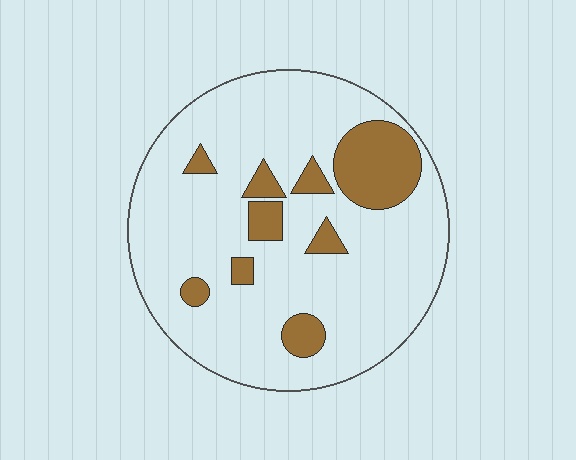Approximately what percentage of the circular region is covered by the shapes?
Approximately 15%.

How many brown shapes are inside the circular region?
9.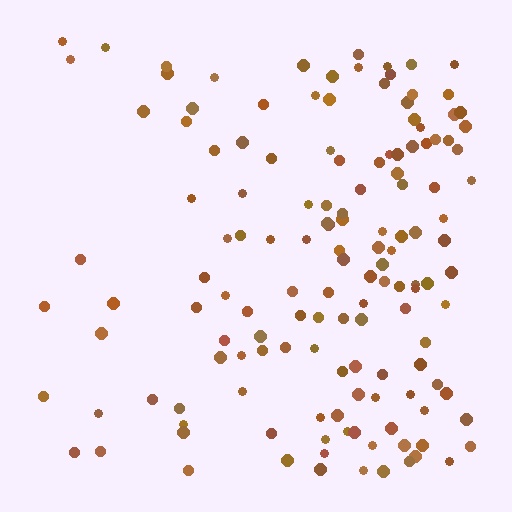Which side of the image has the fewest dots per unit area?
The left.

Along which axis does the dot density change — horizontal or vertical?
Horizontal.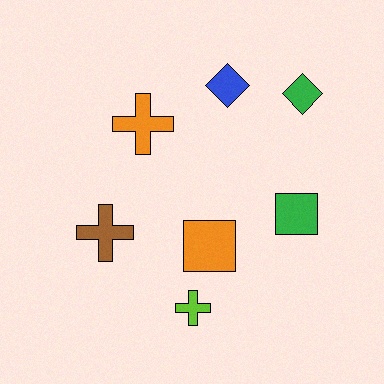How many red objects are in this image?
There are no red objects.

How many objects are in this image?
There are 7 objects.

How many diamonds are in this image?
There are 2 diamonds.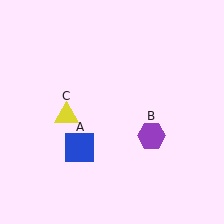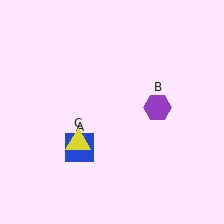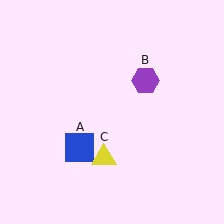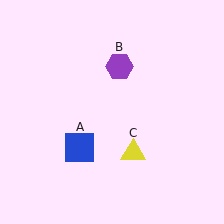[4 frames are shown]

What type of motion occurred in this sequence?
The purple hexagon (object B), yellow triangle (object C) rotated counterclockwise around the center of the scene.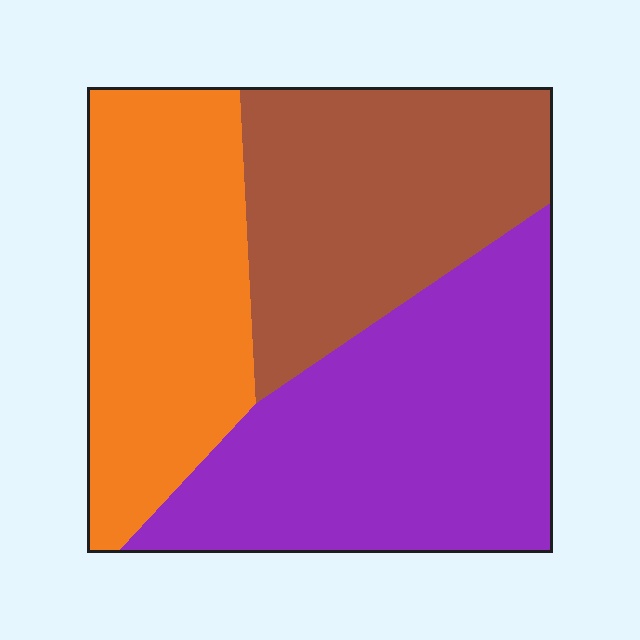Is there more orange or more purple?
Purple.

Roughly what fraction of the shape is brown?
Brown covers roughly 30% of the shape.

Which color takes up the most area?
Purple, at roughly 40%.